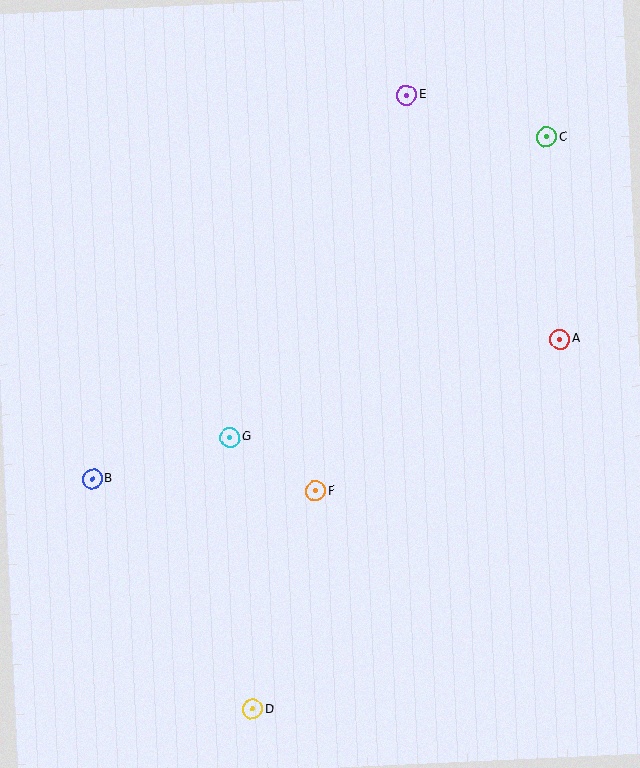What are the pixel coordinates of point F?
Point F is at (316, 491).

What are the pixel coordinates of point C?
Point C is at (547, 137).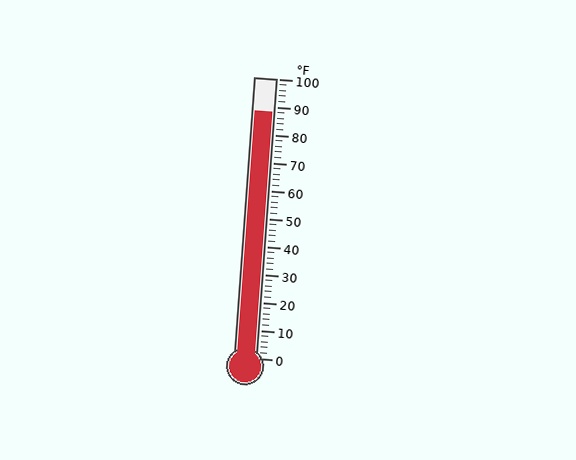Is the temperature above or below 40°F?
The temperature is above 40°F.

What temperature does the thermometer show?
The thermometer shows approximately 88°F.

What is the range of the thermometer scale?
The thermometer scale ranges from 0°F to 100°F.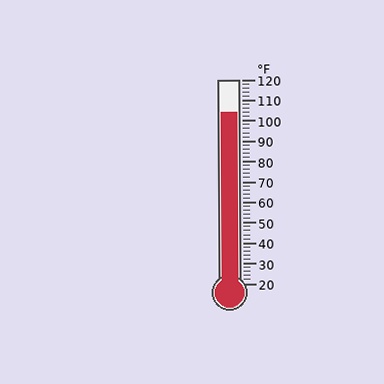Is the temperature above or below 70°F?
The temperature is above 70°F.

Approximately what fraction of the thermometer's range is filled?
The thermometer is filled to approximately 85% of its range.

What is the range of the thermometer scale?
The thermometer scale ranges from 20°F to 120°F.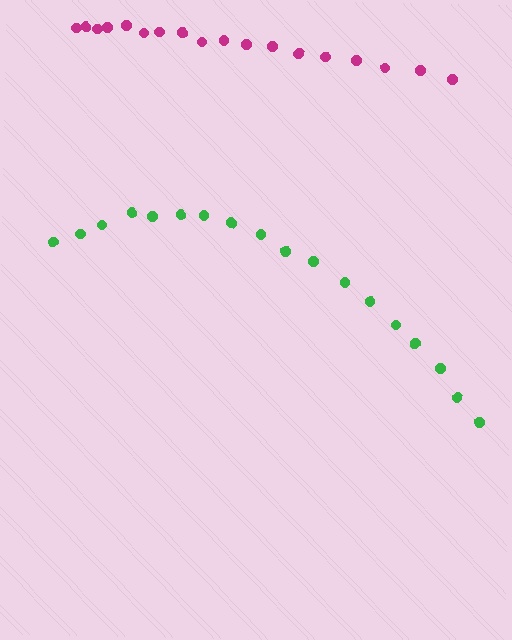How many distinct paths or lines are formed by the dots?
There are 2 distinct paths.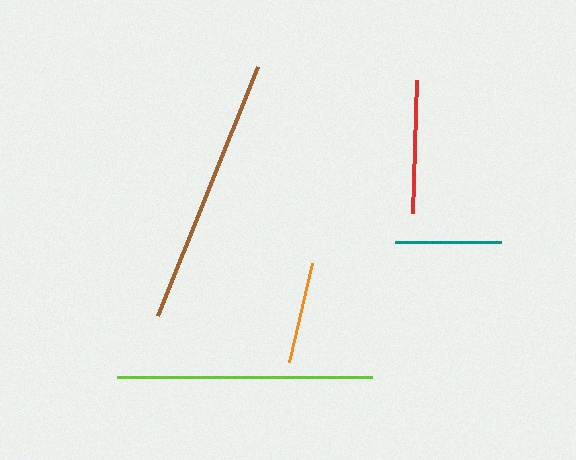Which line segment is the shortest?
The orange line is the shortest at approximately 101 pixels.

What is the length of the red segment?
The red segment is approximately 133 pixels long.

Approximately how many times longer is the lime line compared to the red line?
The lime line is approximately 1.9 times the length of the red line.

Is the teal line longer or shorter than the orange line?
The teal line is longer than the orange line.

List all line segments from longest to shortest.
From longest to shortest: brown, lime, red, teal, orange.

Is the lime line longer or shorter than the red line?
The lime line is longer than the red line.